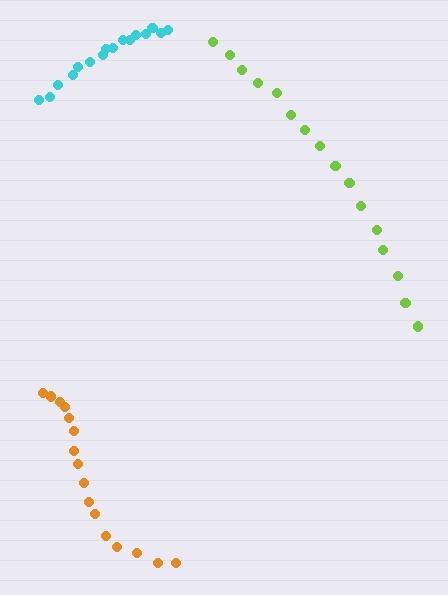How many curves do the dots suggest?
There are 3 distinct paths.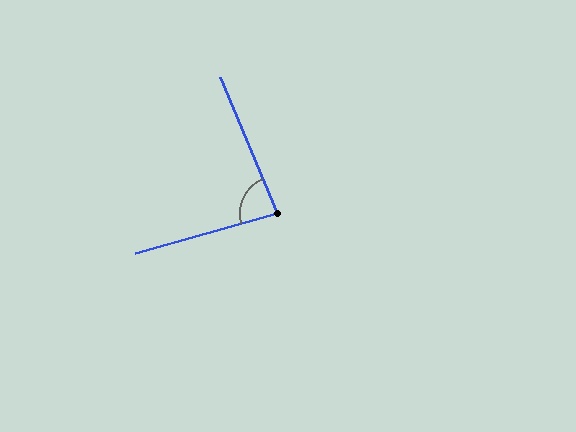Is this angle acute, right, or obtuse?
It is acute.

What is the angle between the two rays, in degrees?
Approximately 83 degrees.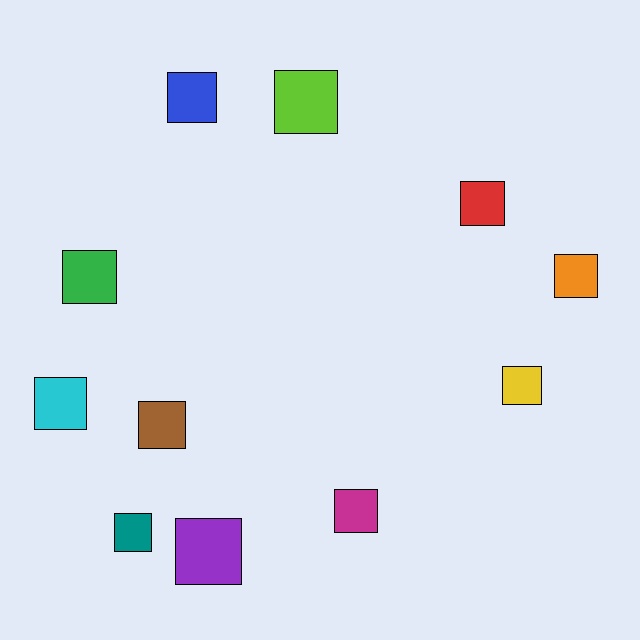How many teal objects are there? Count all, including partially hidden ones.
There is 1 teal object.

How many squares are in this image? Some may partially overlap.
There are 11 squares.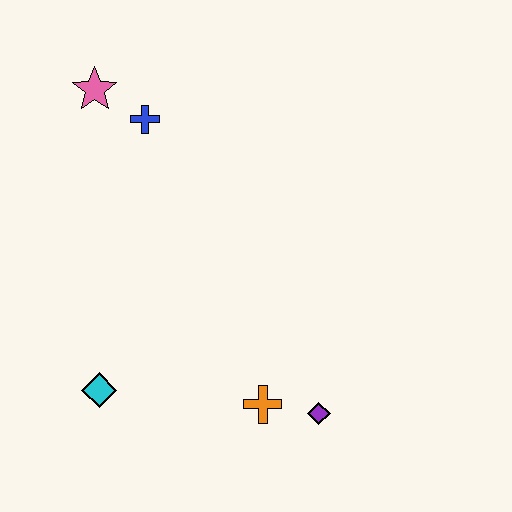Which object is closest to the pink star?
The blue cross is closest to the pink star.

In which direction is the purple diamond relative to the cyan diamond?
The purple diamond is to the right of the cyan diamond.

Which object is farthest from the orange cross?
The pink star is farthest from the orange cross.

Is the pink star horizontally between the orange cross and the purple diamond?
No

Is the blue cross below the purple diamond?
No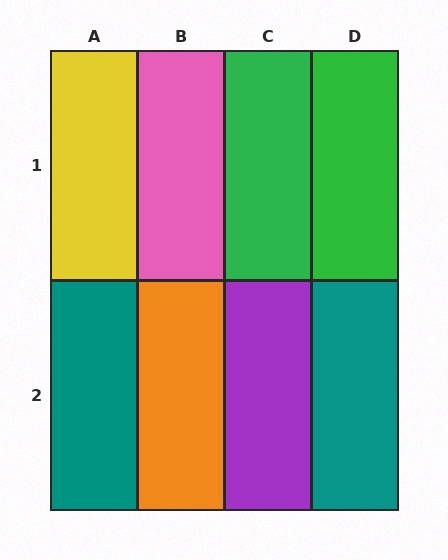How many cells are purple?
1 cell is purple.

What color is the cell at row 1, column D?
Green.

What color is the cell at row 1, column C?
Green.